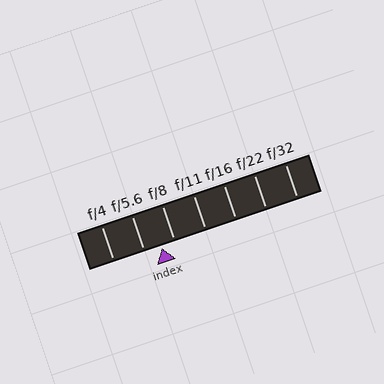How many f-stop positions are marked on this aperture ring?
There are 7 f-stop positions marked.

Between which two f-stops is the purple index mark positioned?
The index mark is between f/5.6 and f/8.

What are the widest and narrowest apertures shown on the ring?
The widest aperture shown is f/4 and the narrowest is f/32.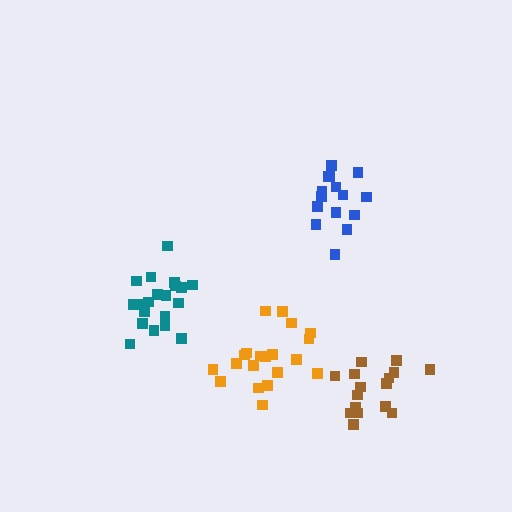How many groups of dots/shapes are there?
There are 4 groups.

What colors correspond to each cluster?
The clusters are colored: brown, teal, blue, orange.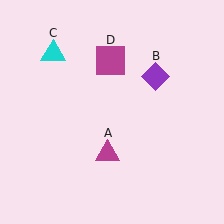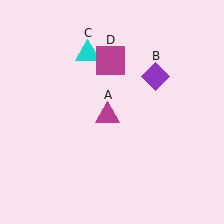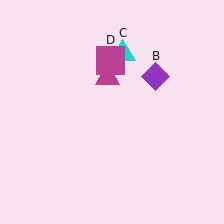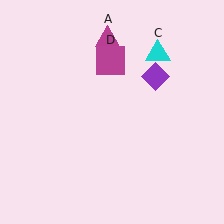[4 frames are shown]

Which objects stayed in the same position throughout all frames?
Purple diamond (object B) and magenta square (object D) remained stationary.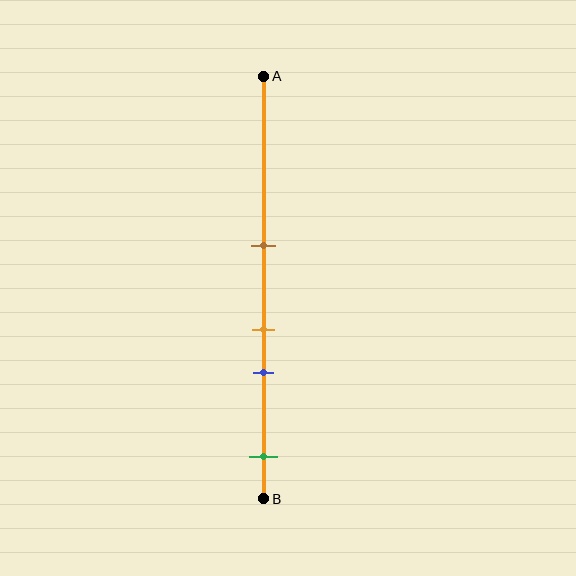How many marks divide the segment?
There are 4 marks dividing the segment.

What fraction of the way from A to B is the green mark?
The green mark is approximately 90% (0.9) of the way from A to B.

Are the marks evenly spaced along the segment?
No, the marks are not evenly spaced.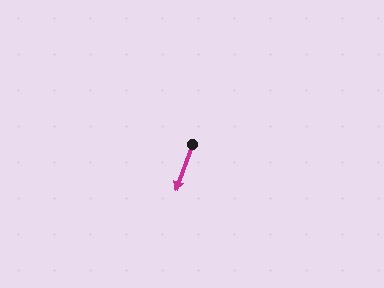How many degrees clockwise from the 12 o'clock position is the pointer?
Approximately 200 degrees.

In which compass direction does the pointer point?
South.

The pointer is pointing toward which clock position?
Roughly 7 o'clock.